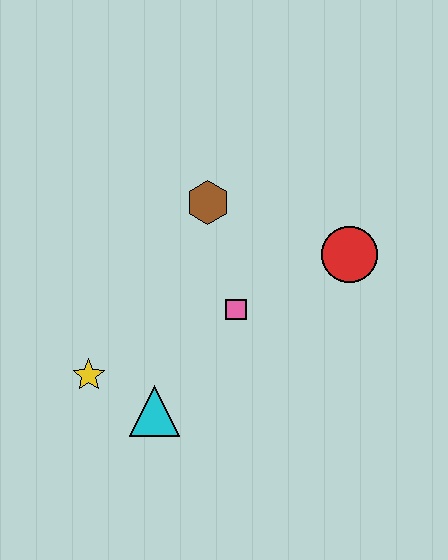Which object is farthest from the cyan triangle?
The red circle is farthest from the cyan triangle.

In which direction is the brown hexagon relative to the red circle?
The brown hexagon is to the left of the red circle.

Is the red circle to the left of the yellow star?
No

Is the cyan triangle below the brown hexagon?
Yes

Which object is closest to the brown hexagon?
The pink square is closest to the brown hexagon.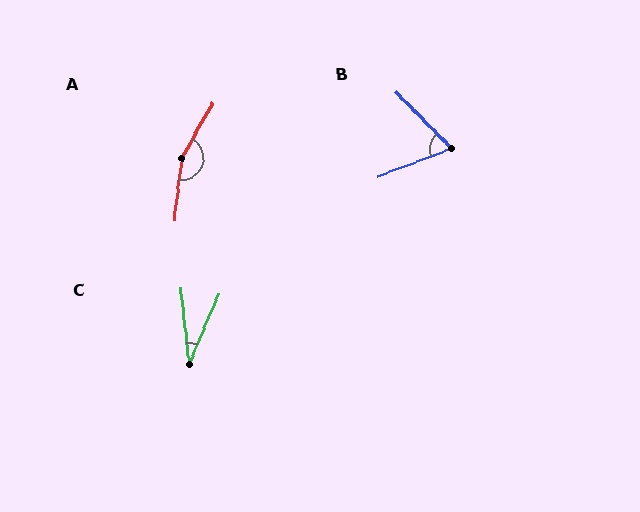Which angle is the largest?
A, at approximately 158 degrees.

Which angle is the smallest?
C, at approximately 29 degrees.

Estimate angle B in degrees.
Approximately 66 degrees.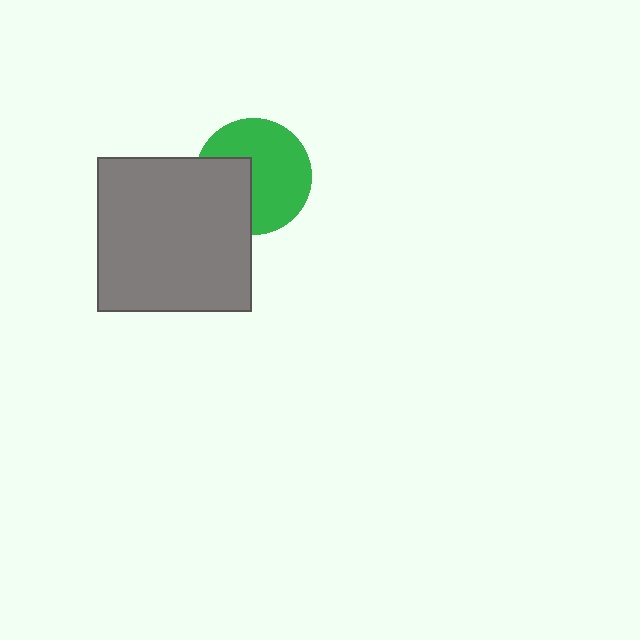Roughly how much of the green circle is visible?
Most of it is visible (roughly 66%).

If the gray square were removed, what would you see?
You would see the complete green circle.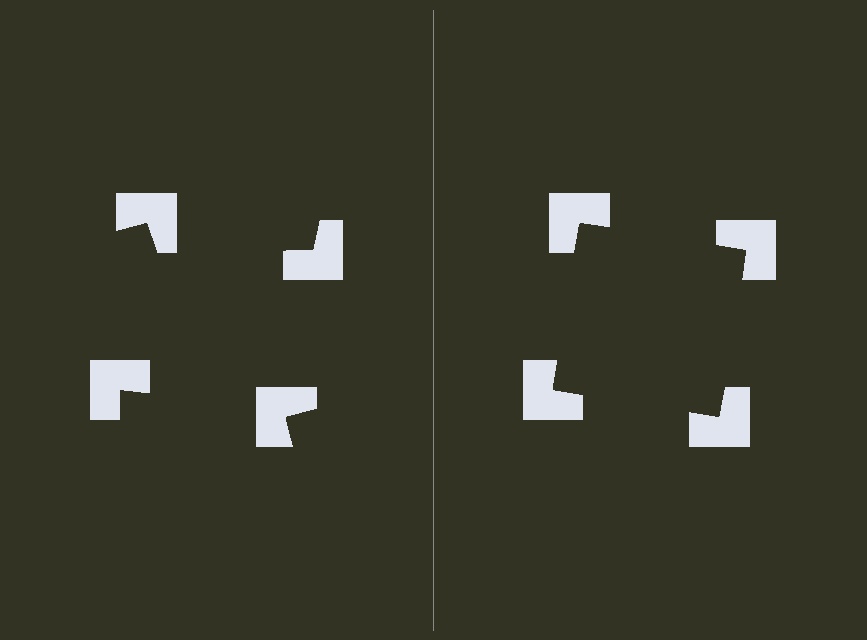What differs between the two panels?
The notched squares are positioned identically on both sides; only the wedge orientations differ. On the right they align to a square; on the left they are misaligned.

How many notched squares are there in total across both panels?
8 — 4 on each side.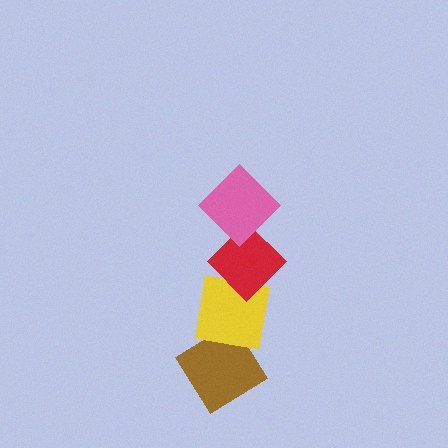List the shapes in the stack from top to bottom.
From top to bottom: the pink diamond, the red diamond, the yellow square, the brown diamond.